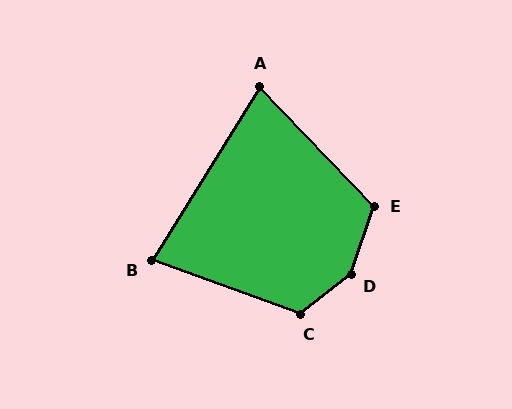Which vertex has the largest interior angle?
D, at approximately 147 degrees.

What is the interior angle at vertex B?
Approximately 78 degrees (acute).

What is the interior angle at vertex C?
Approximately 122 degrees (obtuse).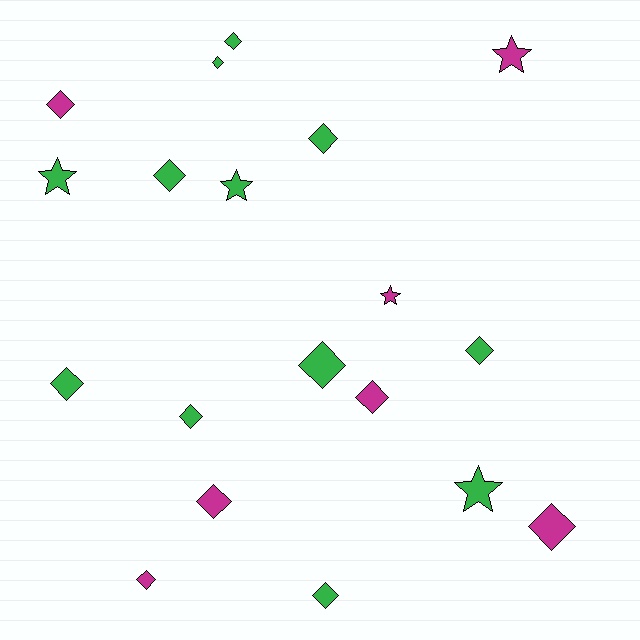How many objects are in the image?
There are 19 objects.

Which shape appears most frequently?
Diamond, with 14 objects.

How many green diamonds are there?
There are 9 green diamonds.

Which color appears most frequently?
Green, with 12 objects.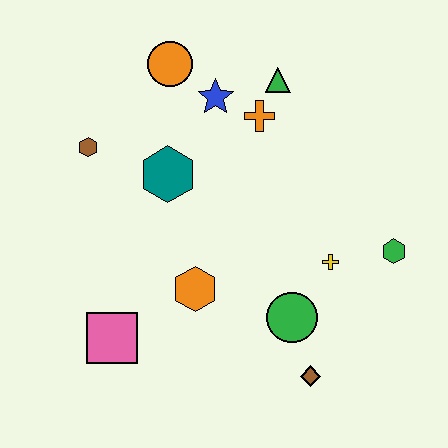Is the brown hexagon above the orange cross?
No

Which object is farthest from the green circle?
The orange circle is farthest from the green circle.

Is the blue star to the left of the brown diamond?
Yes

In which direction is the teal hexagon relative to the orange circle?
The teal hexagon is below the orange circle.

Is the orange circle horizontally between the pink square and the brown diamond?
Yes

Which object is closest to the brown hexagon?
The teal hexagon is closest to the brown hexagon.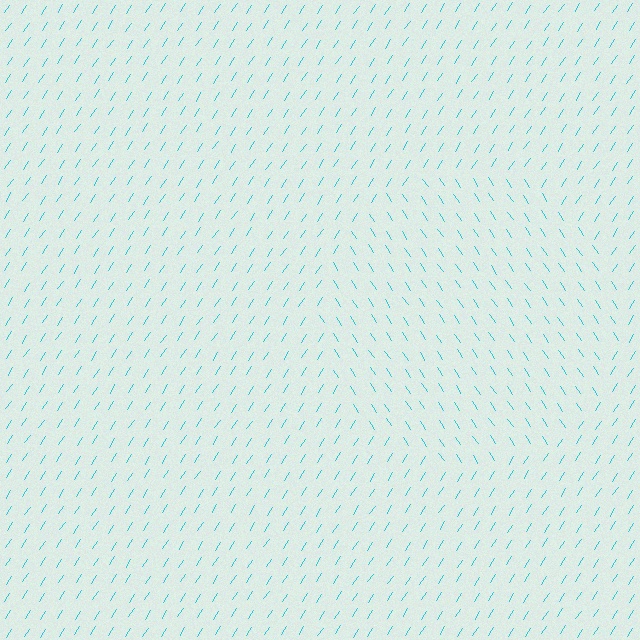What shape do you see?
I see a circle.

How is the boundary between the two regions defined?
The boundary is defined purely by a change in line orientation (approximately 67 degrees difference). All lines are the same color and thickness.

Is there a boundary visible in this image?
Yes, there is a texture boundary formed by a change in line orientation.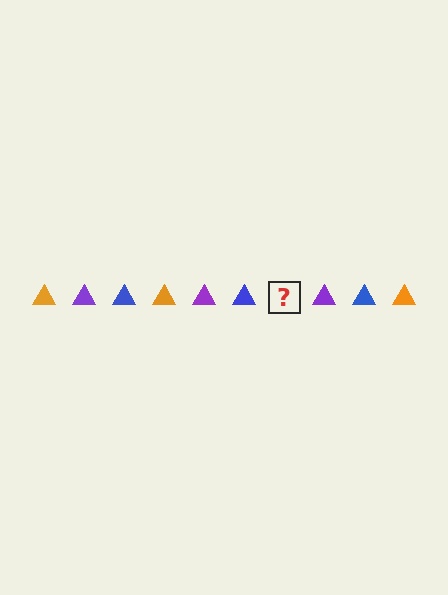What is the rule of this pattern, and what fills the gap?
The rule is that the pattern cycles through orange, purple, blue triangles. The gap should be filled with an orange triangle.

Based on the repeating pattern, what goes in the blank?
The blank should be an orange triangle.